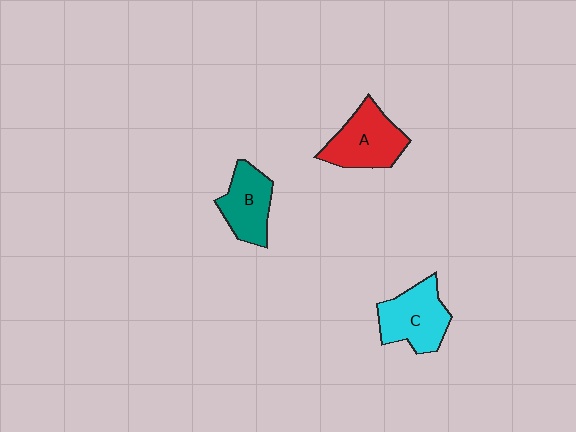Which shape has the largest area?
Shape A (red).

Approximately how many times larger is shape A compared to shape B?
Approximately 1.2 times.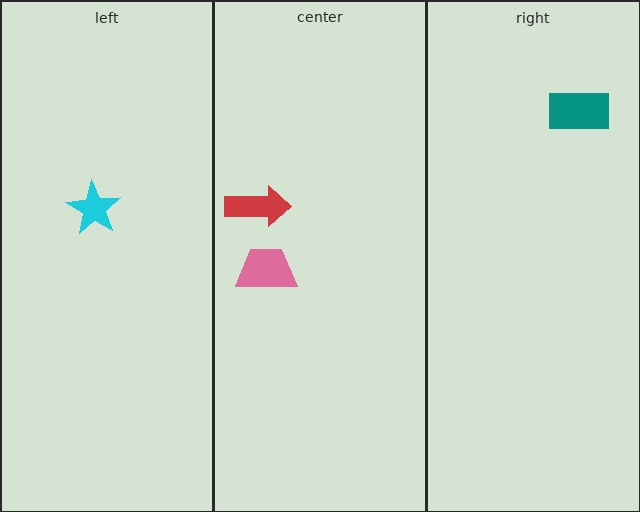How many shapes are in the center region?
2.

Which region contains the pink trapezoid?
The center region.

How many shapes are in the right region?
1.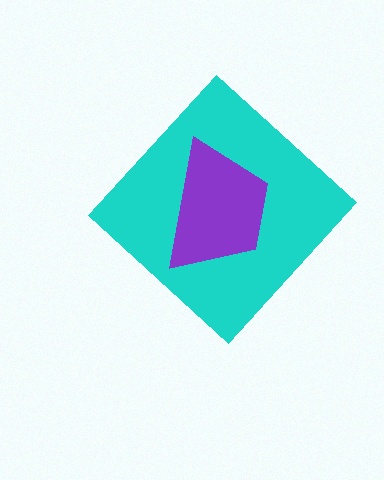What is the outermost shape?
The cyan diamond.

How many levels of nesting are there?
2.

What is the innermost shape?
The purple trapezoid.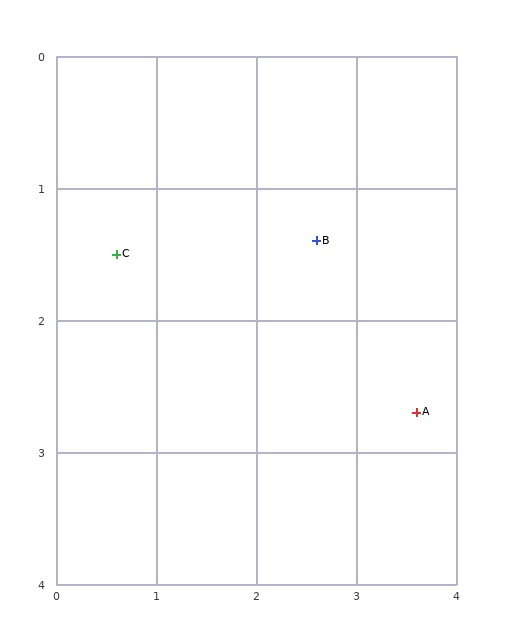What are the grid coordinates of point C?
Point C is at approximately (0.6, 1.5).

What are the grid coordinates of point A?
Point A is at approximately (3.6, 2.7).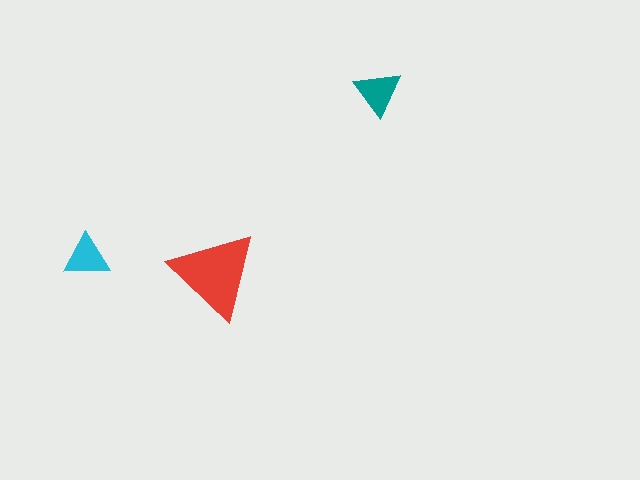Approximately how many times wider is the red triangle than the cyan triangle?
About 2 times wider.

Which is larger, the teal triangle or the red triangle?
The red one.